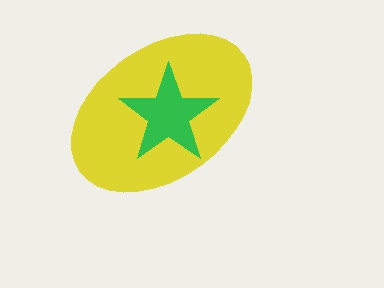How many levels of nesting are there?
2.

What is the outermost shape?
The yellow ellipse.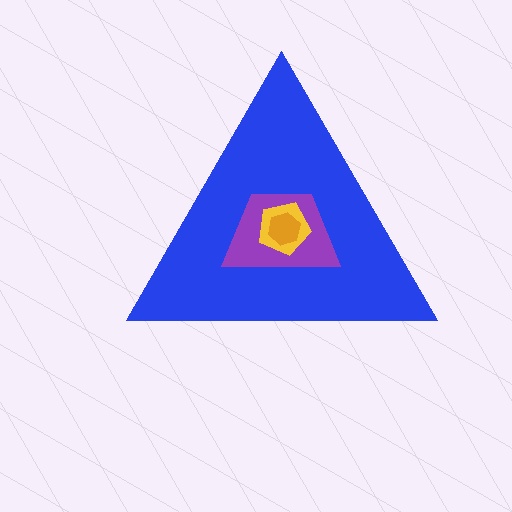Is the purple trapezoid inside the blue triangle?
Yes.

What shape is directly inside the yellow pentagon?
The orange hexagon.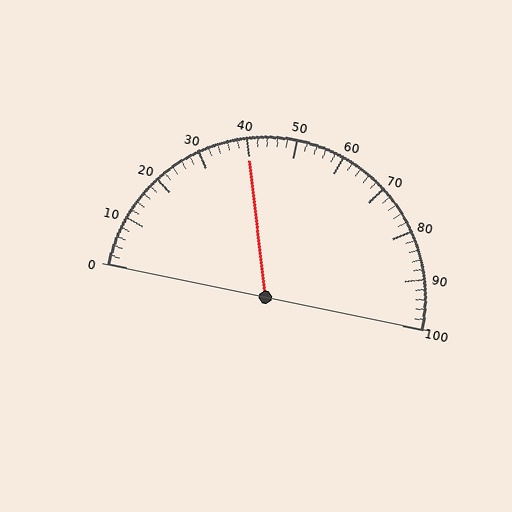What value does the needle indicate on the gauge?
The needle indicates approximately 40.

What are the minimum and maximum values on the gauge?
The gauge ranges from 0 to 100.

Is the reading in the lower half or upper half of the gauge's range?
The reading is in the lower half of the range (0 to 100).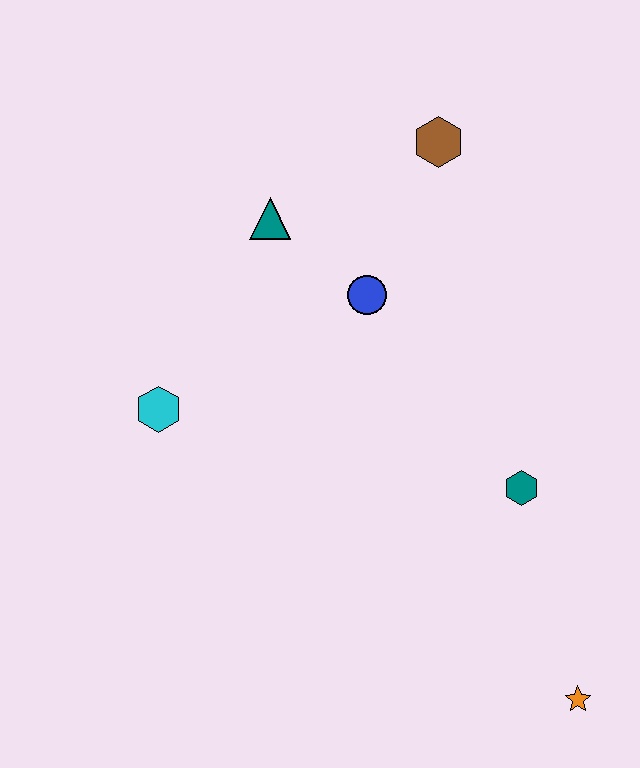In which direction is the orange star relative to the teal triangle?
The orange star is below the teal triangle.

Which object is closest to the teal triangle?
The blue circle is closest to the teal triangle.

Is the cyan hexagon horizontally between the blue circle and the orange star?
No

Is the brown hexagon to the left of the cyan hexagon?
No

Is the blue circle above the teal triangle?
No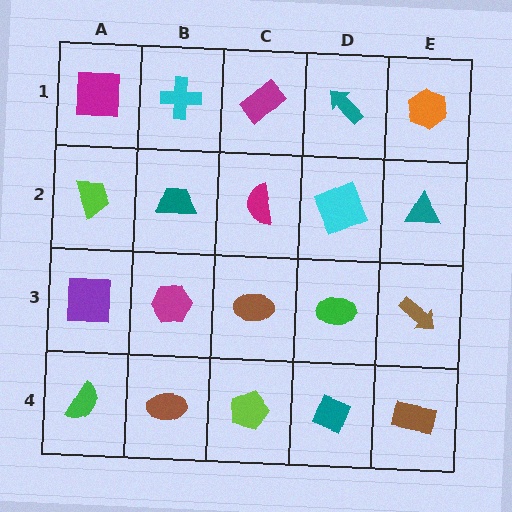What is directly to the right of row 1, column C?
A teal arrow.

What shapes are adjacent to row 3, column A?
A lime trapezoid (row 2, column A), a green semicircle (row 4, column A), a magenta hexagon (row 3, column B).